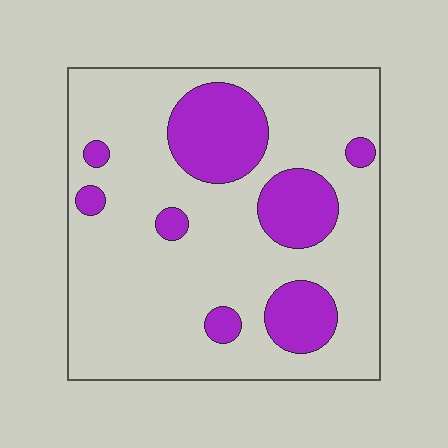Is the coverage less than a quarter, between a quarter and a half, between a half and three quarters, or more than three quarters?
Less than a quarter.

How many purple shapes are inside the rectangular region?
8.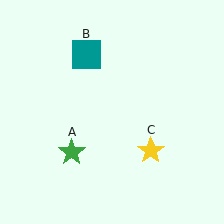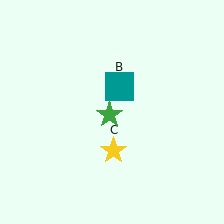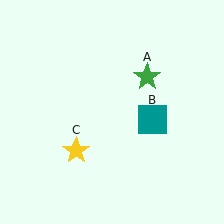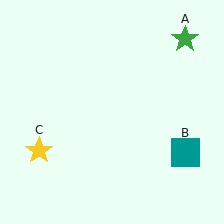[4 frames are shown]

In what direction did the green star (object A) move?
The green star (object A) moved up and to the right.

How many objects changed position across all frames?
3 objects changed position: green star (object A), teal square (object B), yellow star (object C).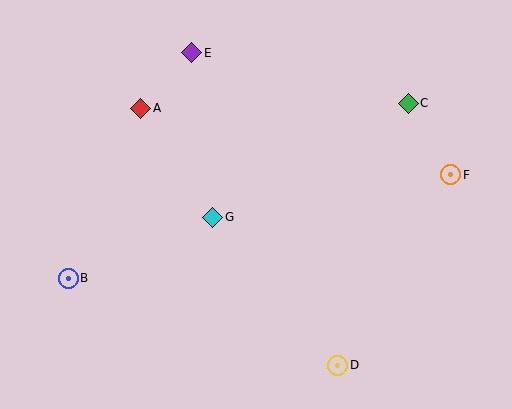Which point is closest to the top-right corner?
Point C is closest to the top-right corner.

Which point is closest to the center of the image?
Point G at (213, 217) is closest to the center.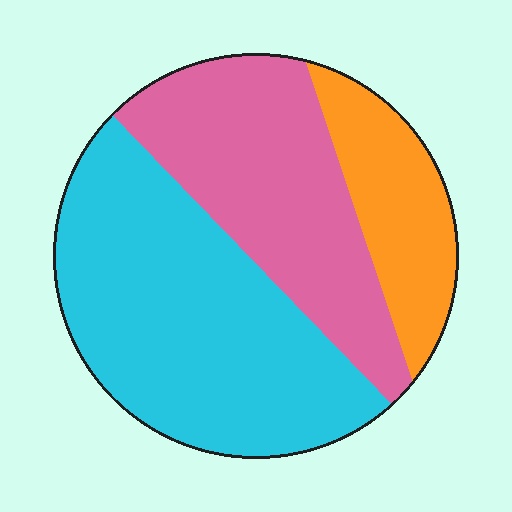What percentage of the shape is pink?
Pink covers 34% of the shape.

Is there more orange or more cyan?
Cyan.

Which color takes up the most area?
Cyan, at roughly 50%.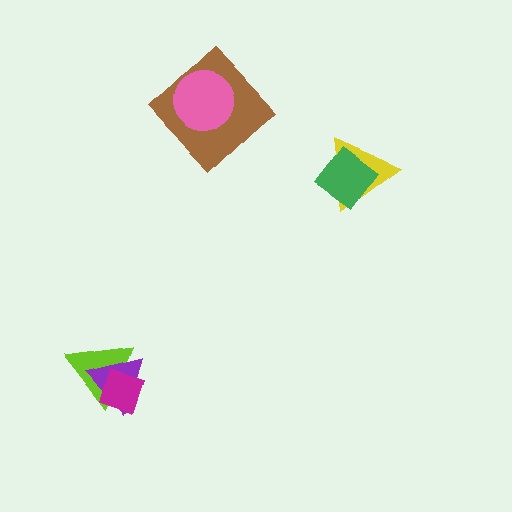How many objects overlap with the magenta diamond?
2 objects overlap with the magenta diamond.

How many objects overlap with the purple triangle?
2 objects overlap with the purple triangle.